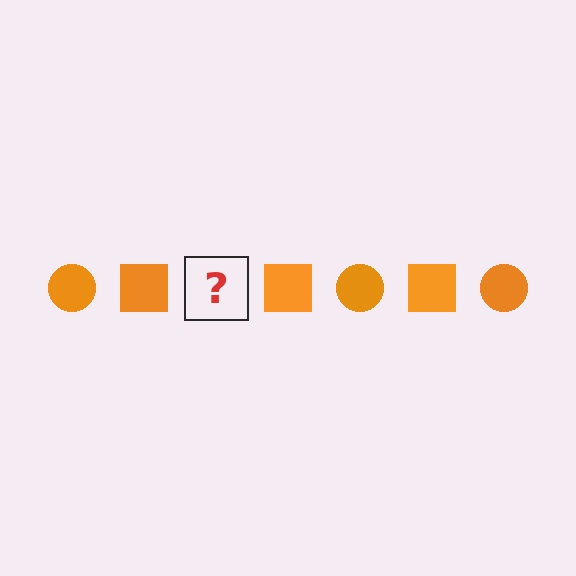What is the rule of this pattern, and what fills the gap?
The rule is that the pattern cycles through circle, square shapes in orange. The gap should be filled with an orange circle.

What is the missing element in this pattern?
The missing element is an orange circle.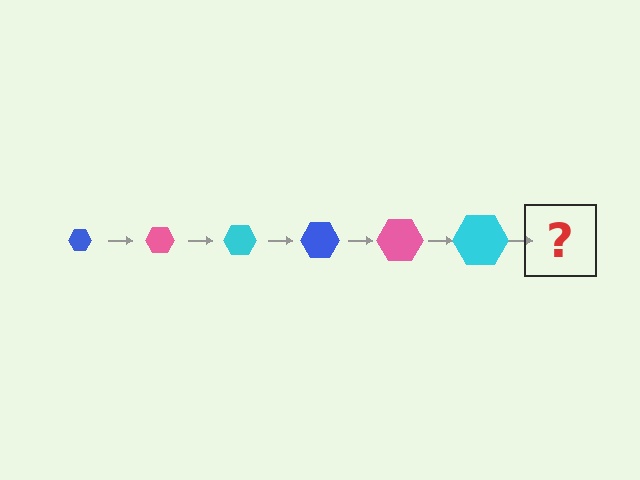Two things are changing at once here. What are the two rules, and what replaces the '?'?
The two rules are that the hexagon grows larger each step and the color cycles through blue, pink, and cyan. The '?' should be a blue hexagon, larger than the previous one.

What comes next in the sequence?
The next element should be a blue hexagon, larger than the previous one.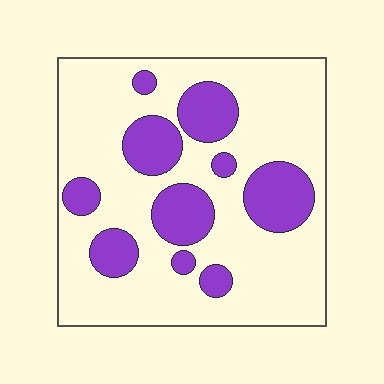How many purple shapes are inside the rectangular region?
10.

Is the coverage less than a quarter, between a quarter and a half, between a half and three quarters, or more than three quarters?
Between a quarter and a half.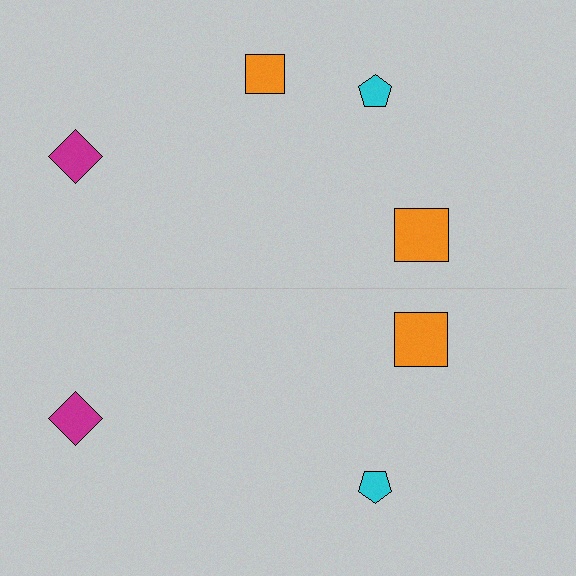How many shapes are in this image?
There are 7 shapes in this image.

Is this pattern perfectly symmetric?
No, the pattern is not perfectly symmetric. A orange square is missing from the bottom side.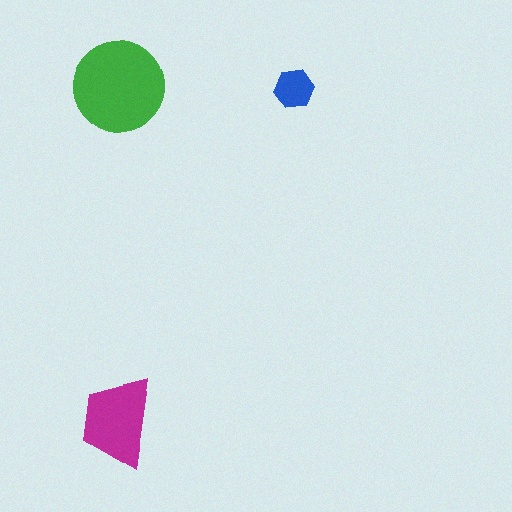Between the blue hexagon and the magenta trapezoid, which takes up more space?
The magenta trapezoid.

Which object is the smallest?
The blue hexagon.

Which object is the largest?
The green circle.